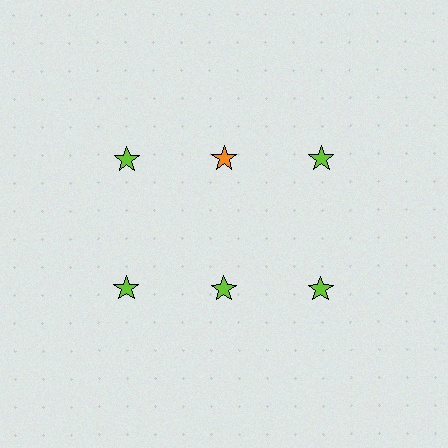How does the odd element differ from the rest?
It has a different color: orange instead of lime.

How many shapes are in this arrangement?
There are 6 shapes arranged in a grid pattern.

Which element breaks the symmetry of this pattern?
The orange star in the top row, second from left column breaks the symmetry. All other shapes are lime stars.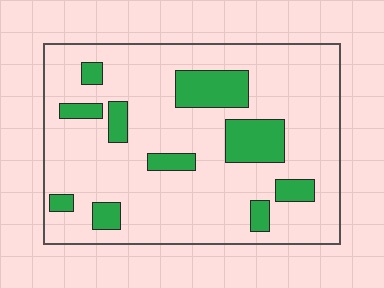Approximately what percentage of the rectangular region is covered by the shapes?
Approximately 20%.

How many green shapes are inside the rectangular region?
10.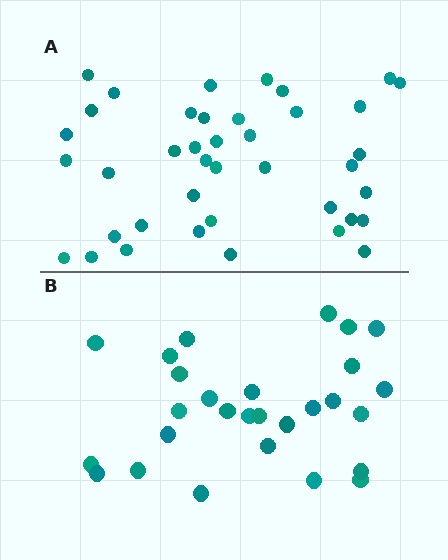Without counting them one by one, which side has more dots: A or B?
Region A (the top region) has more dots.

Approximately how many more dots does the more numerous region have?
Region A has roughly 12 or so more dots than region B.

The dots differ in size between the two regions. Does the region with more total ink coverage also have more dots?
No. Region B has more total ink coverage because its dots are larger, but region A actually contains more individual dots. Total area can be misleading — the number of items is what matters here.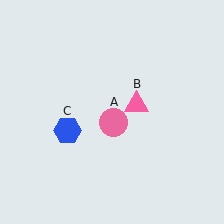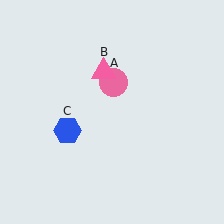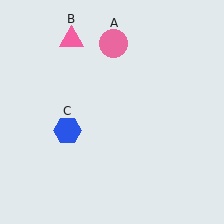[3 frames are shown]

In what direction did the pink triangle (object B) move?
The pink triangle (object B) moved up and to the left.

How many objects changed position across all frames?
2 objects changed position: pink circle (object A), pink triangle (object B).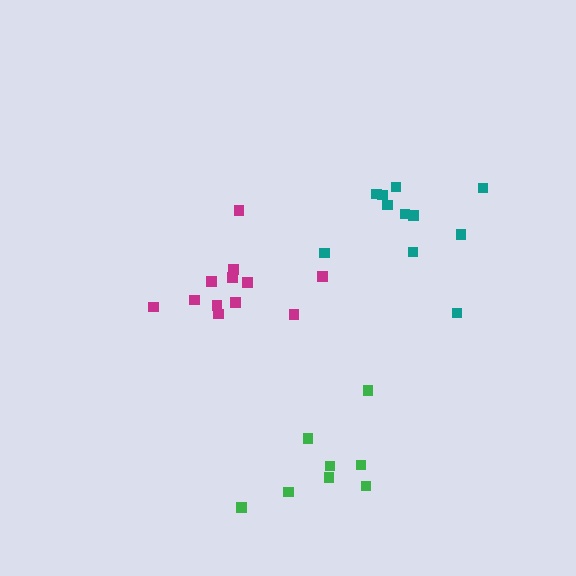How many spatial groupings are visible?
There are 3 spatial groupings.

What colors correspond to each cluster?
The clusters are colored: magenta, teal, green.